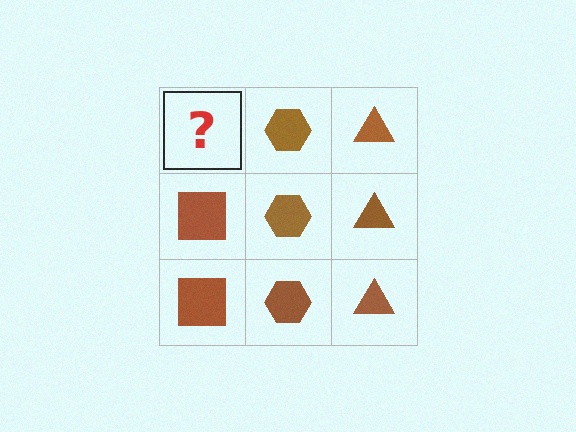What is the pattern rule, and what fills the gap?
The rule is that each column has a consistent shape. The gap should be filled with a brown square.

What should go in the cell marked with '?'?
The missing cell should contain a brown square.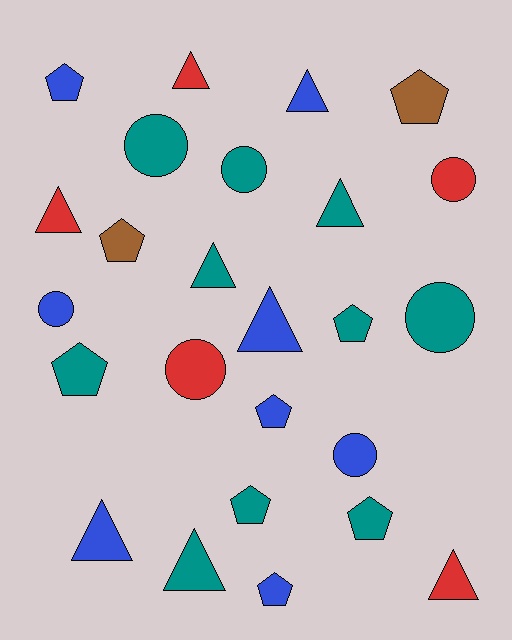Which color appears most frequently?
Teal, with 10 objects.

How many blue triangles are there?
There are 3 blue triangles.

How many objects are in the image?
There are 25 objects.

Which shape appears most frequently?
Triangle, with 9 objects.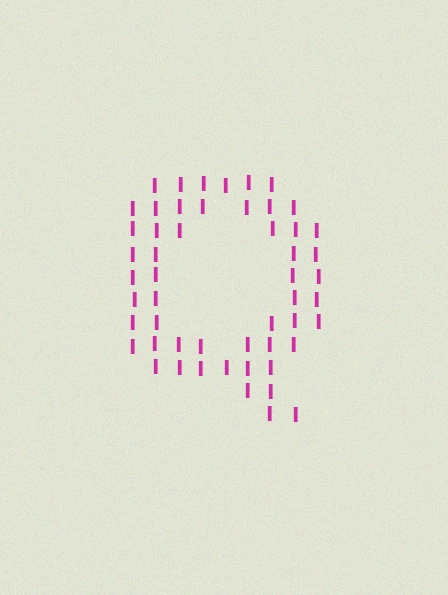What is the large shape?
The large shape is the letter Q.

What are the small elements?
The small elements are letter I's.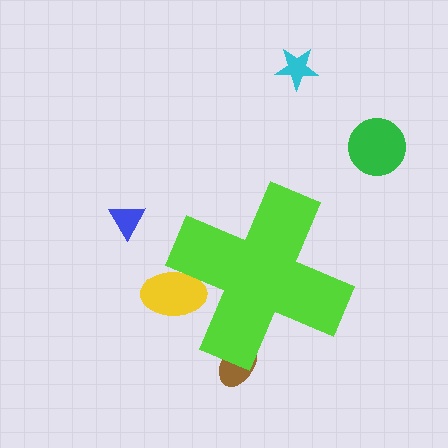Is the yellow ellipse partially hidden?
Yes, the yellow ellipse is partially hidden behind the lime cross.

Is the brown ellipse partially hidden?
Yes, the brown ellipse is partially hidden behind the lime cross.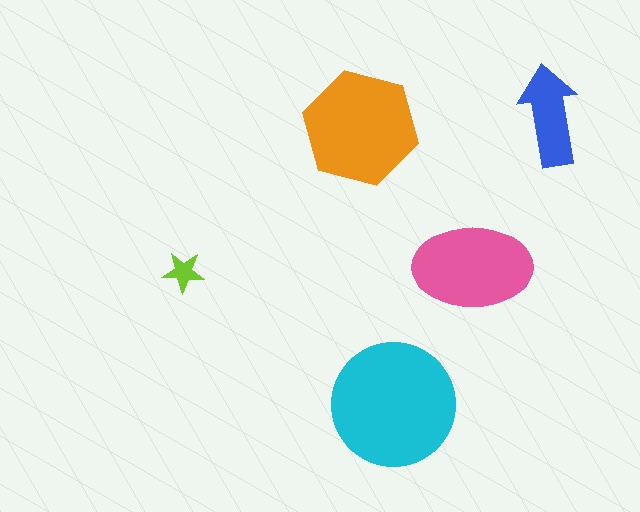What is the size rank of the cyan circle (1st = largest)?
1st.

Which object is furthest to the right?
The blue arrow is rightmost.